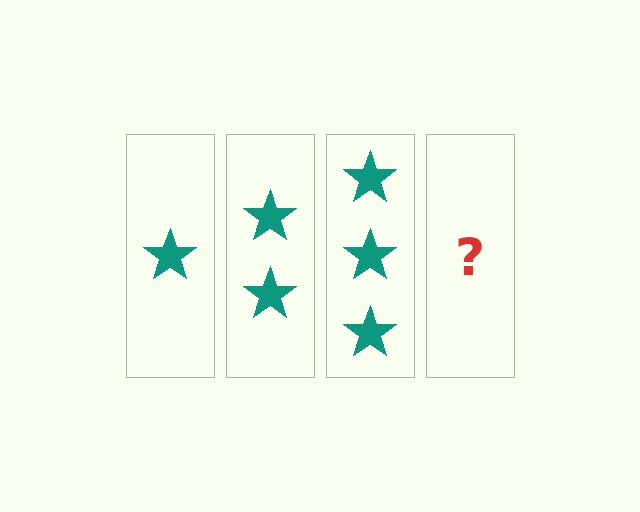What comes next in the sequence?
The next element should be 4 stars.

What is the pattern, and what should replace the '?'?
The pattern is that each step adds one more star. The '?' should be 4 stars.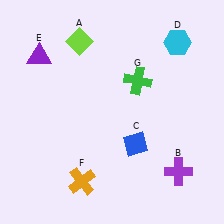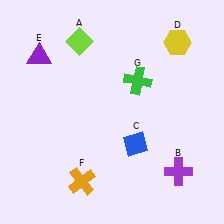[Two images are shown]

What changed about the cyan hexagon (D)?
In Image 1, D is cyan. In Image 2, it changed to yellow.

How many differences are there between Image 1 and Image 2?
There is 1 difference between the two images.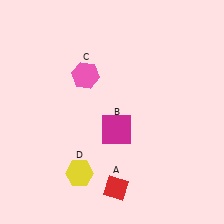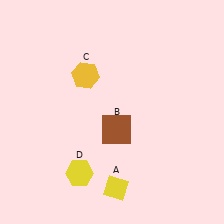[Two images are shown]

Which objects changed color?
A changed from red to yellow. B changed from magenta to brown. C changed from pink to yellow.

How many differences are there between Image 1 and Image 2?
There are 3 differences between the two images.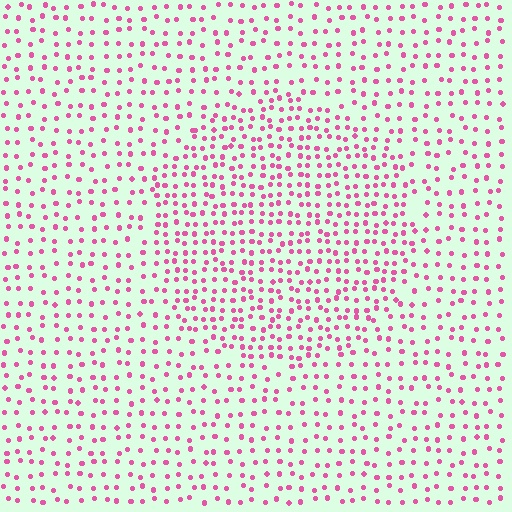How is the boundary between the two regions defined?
The boundary is defined by a change in element density (approximately 1.7x ratio). All elements are the same color, size, and shape.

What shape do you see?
I see a circle.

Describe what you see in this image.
The image contains small pink elements arranged at two different densities. A circle-shaped region is visible where the elements are more densely packed than the surrounding area.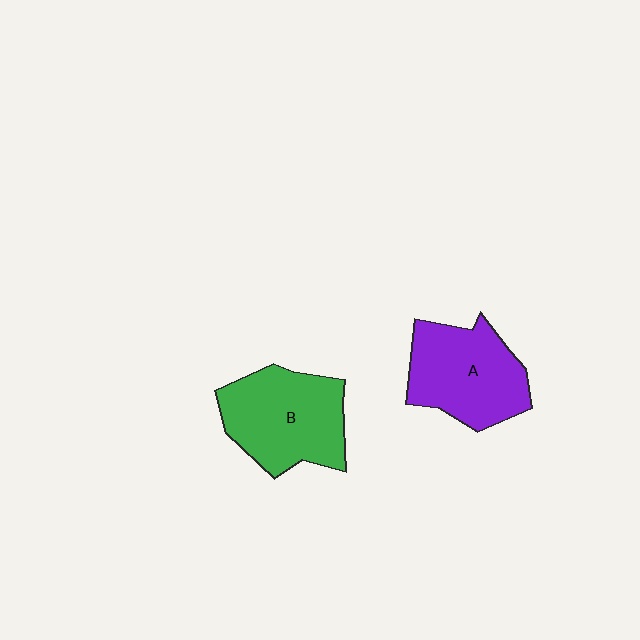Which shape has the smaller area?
Shape A (purple).